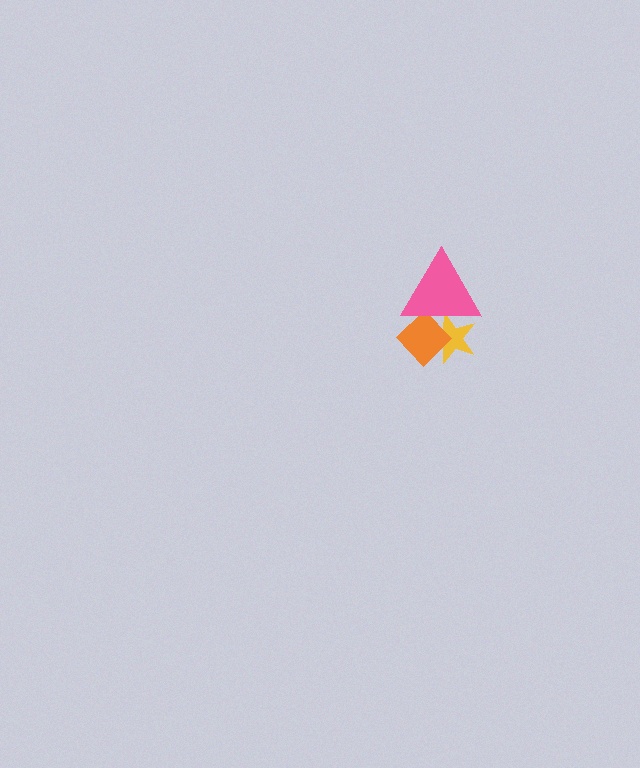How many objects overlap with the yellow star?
2 objects overlap with the yellow star.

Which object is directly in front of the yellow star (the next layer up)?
The orange diamond is directly in front of the yellow star.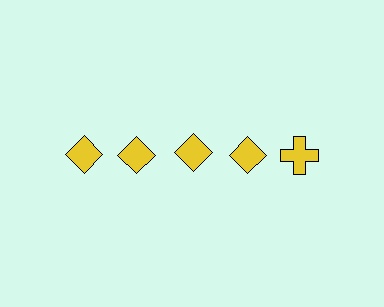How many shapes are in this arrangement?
There are 5 shapes arranged in a grid pattern.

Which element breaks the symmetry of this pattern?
The yellow cross in the top row, rightmost column breaks the symmetry. All other shapes are yellow diamonds.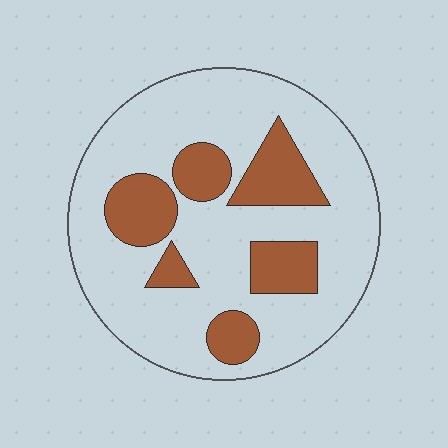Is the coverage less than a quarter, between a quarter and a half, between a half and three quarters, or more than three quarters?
Less than a quarter.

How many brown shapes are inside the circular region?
6.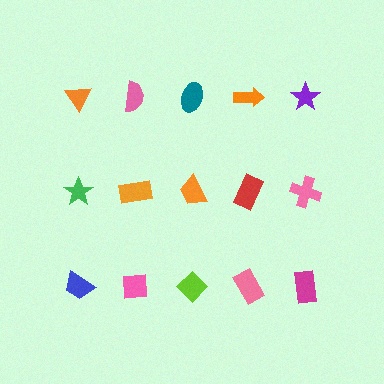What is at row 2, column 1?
A green star.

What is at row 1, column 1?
An orange triangle.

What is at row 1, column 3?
A teal ellipse.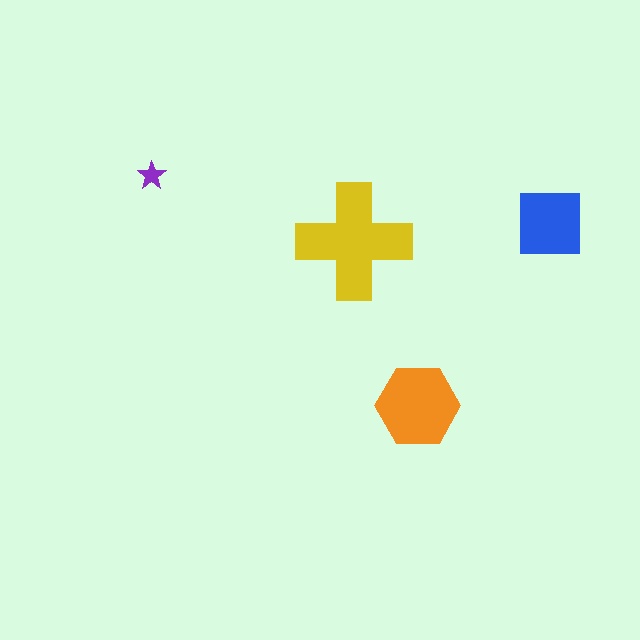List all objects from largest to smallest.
The yellow cross, the orange hexagon, the blue square, the purple star.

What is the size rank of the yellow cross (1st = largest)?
1st.